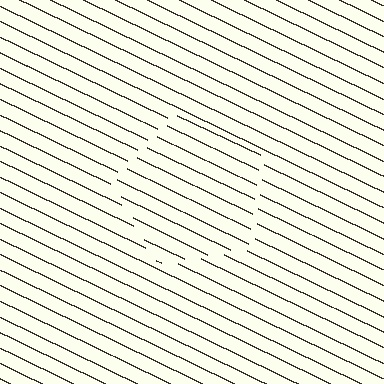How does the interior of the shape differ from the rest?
The interior of the shape contains the same grating, shifted by half a period — the contour is defined by the phase discontinuity where line-ends from the inner and outer gratings abut.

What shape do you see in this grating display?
An illusory pentagon. The interior of the shape contains the same grating, shifted by half a period — the contour is defined by the phase discontinuity where line-ends from the inner and outer gratings abut.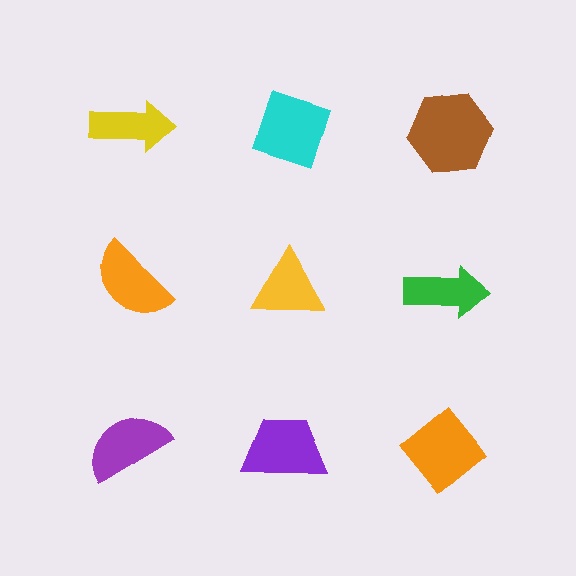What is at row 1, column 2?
A cyan diamond.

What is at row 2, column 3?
A green arrow.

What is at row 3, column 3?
An orange diamond.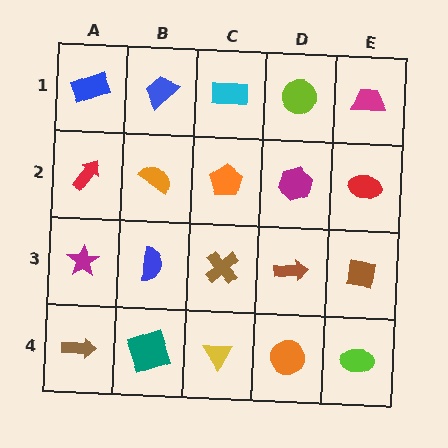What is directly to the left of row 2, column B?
A red arrow.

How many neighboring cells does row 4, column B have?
3.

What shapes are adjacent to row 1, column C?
An orange pentagon (row 2, column C), a blue trapezoid (row 1, column B), a lime circle (row 1, column D).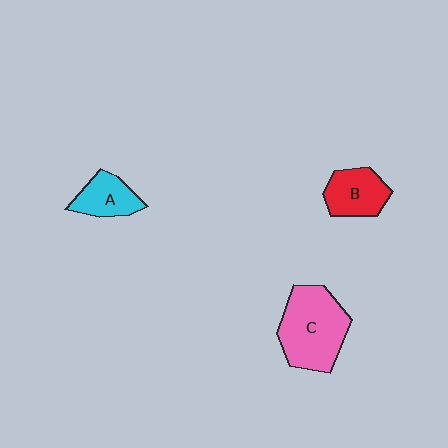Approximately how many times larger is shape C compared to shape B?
Approximately 1.8 times.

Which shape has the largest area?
Shape C (pink).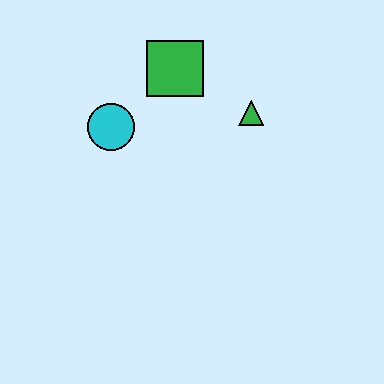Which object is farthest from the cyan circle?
The green triangle is farthest from the cyan circle.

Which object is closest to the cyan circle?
The green square is closest to the cyan circle.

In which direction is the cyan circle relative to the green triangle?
The cyan circle is to the left of the green triangle.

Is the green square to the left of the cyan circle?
No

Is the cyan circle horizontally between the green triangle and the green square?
No